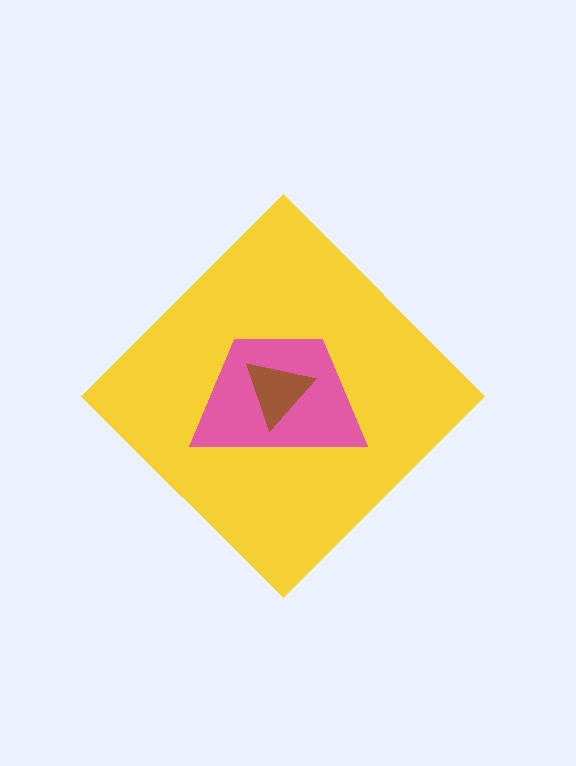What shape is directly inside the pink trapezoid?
The brown triangle.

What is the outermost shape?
The yellow diamond.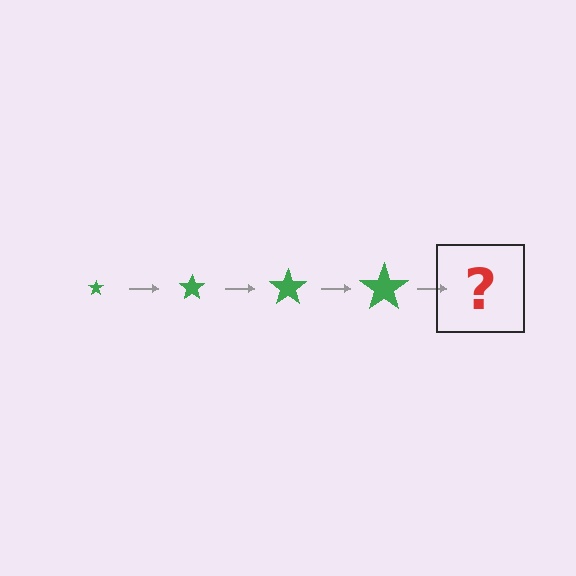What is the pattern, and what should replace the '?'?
The pattern is that the star gets progressively larger each step. The '?' should be a green star, larger than the previous one.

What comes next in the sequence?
The next element should be a green star, larger than the previous one.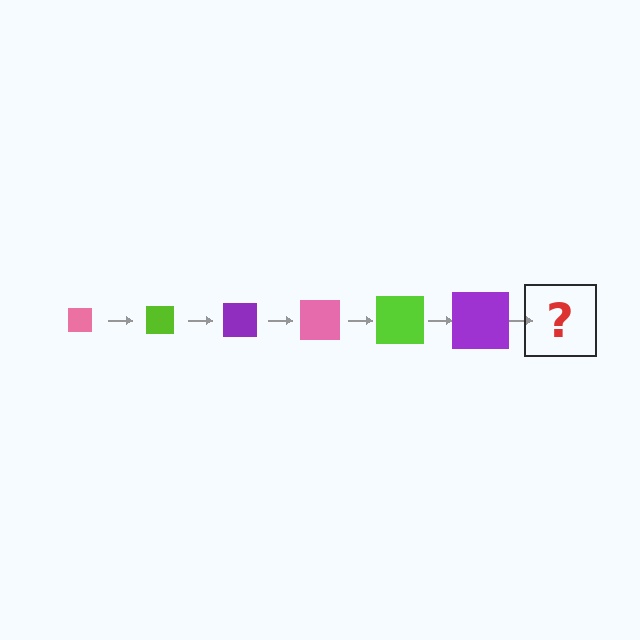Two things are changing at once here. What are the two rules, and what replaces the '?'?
The two rules are that the square grows larger each step and the color cycles through pink, lime, and purple. The '?' should be a pink square, larger than the previous one.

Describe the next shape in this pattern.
It should be a pink square, larger than the previous one.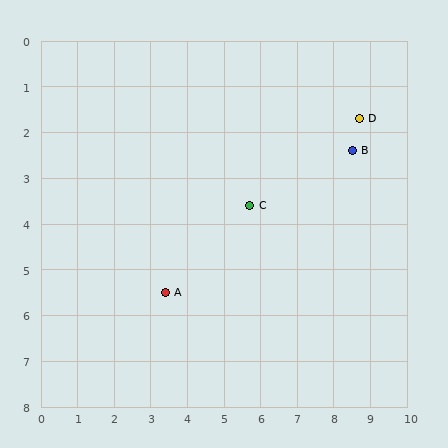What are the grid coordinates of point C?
Point C is at approximately (5.7, 3.6).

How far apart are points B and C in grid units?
Points B and C are about 3.0 grid units apart.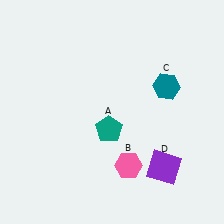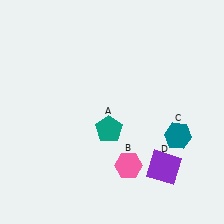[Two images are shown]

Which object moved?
The teal hexagon (C) moved down.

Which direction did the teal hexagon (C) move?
The teal hexagon (C) moved down.